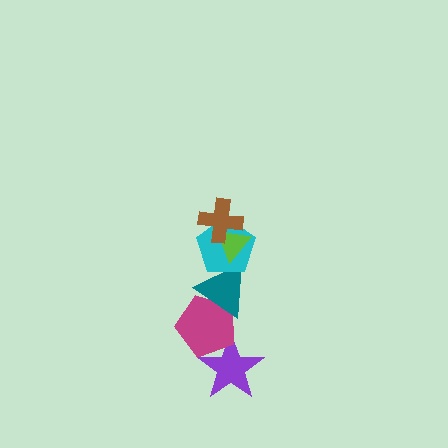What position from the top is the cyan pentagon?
The cyan pentagon is 3rd from the top.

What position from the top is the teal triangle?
The teal triangle is 4th from the top.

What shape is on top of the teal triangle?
The cyan pentagon is on top of the teal triangle.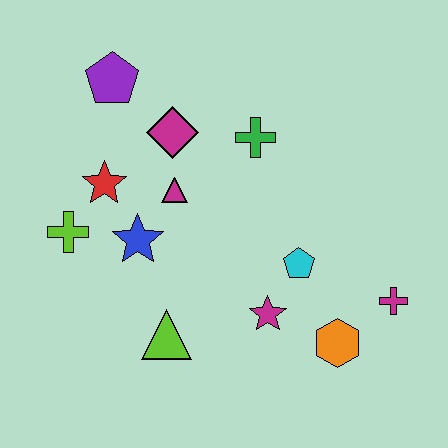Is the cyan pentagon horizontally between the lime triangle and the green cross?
No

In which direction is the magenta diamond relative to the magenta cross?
The magenta diamond is to the left of the magenta cross.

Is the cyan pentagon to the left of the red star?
No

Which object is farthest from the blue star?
The magenta cross is farthest from the blue star.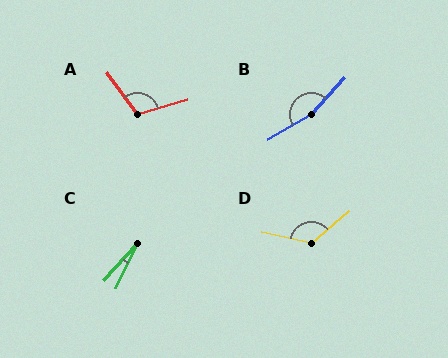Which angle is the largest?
B, at approximately 161 degrees.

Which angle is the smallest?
C, at approximately 16 degrees.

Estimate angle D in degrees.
Approximately 127 degrees.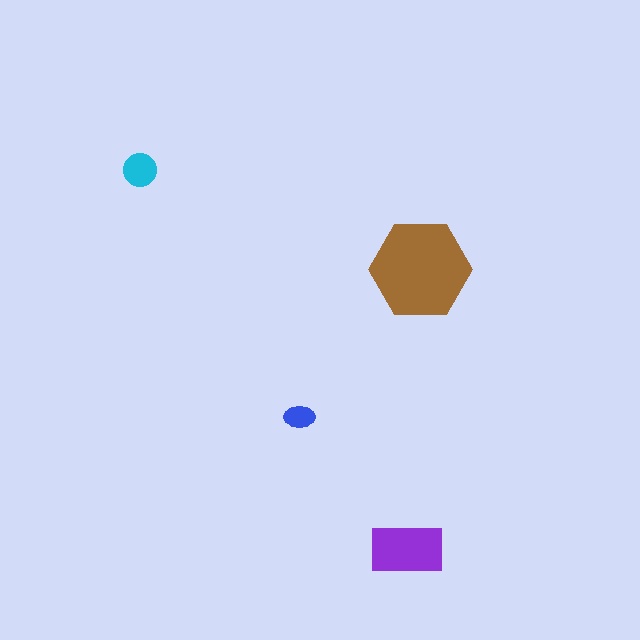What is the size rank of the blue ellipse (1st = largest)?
4th.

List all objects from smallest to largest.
The blue ellipse, the cyan circle, the purple rectangle, the brown hexagon.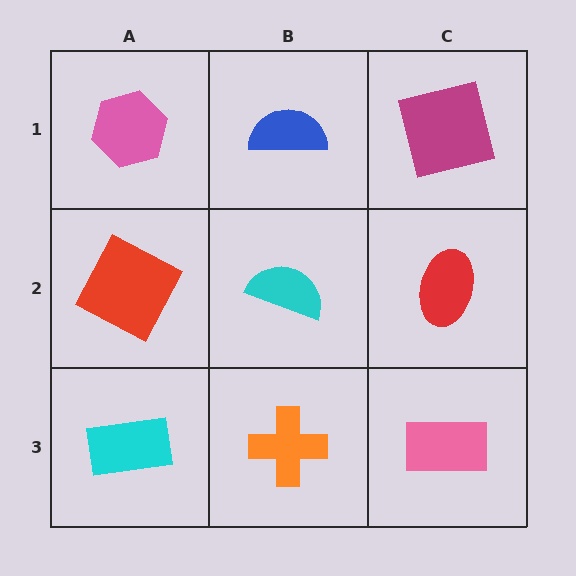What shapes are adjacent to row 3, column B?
A cyan semicircle (row 2, column B), a cyan rectangle (row 3, column A), a pink rectangle (row 3, column C).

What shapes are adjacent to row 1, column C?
A red ellipse (row 2, column C), a blue semicircle (row 1, column B).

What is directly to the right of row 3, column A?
An orange cross.